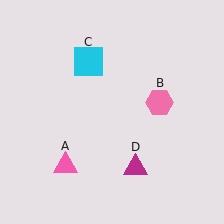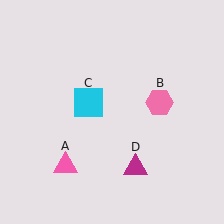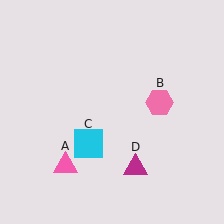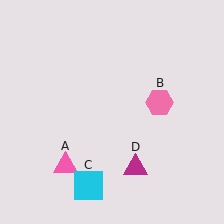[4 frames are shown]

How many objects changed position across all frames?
1 object changed position: cyan square (object C).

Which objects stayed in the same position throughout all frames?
Pink triangle (object A) and pink hexagon (object B) and magenta triangle (object D) remained stationary.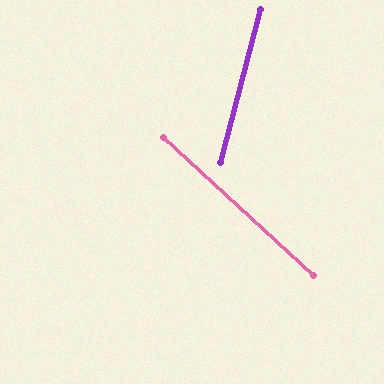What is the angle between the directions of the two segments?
Approximately 62 degrees.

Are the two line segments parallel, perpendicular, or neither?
Neither parallel nor perpendicular — they differ by about 62°.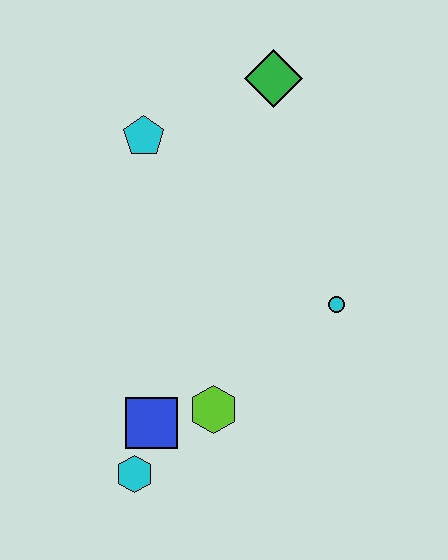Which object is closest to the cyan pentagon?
The green diamond is closest to the cyan pentagon.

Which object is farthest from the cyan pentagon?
The cyan hexagon is farthest from the cyan pentagon.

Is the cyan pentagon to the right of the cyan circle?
No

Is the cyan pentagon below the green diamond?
Yes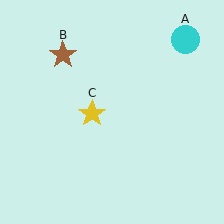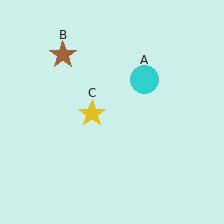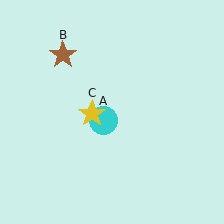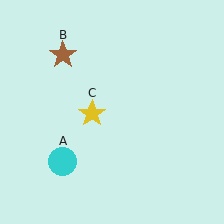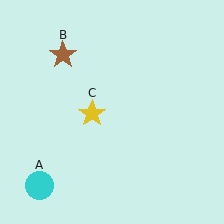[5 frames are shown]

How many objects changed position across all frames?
1 object changed position: cyan circle (object A).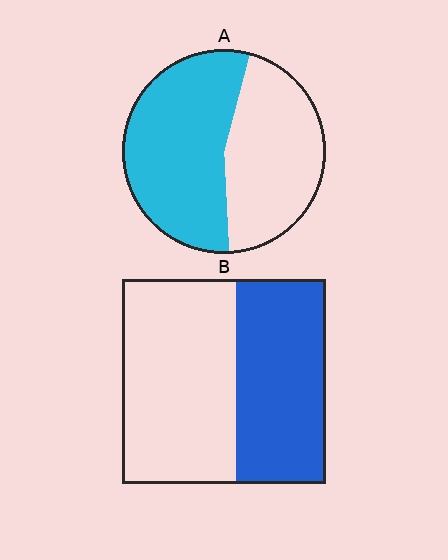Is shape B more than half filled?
No.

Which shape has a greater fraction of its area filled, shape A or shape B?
Shape A.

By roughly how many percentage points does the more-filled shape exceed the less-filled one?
By roughly 10 percentage points (A over B).